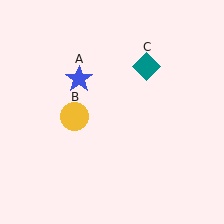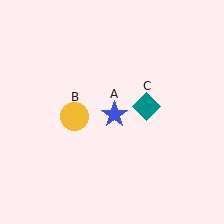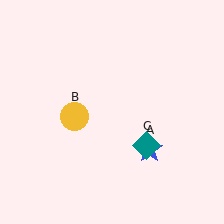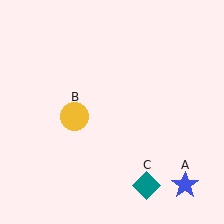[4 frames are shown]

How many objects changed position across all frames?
2 objects changed position: blue star (object A), teal diamond (object C).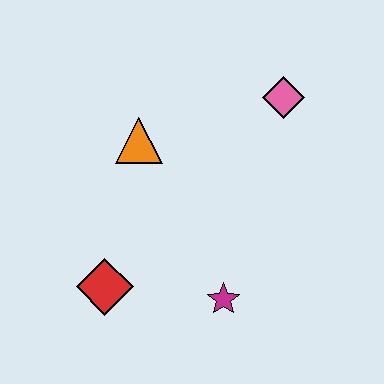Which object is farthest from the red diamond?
The pink diamond is farthest from the red diamond.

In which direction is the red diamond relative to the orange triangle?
The red diamond is below the orange triangle.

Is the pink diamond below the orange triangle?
No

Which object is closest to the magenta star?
The red diamond is closest to the magenta star.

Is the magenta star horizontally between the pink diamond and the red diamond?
Yes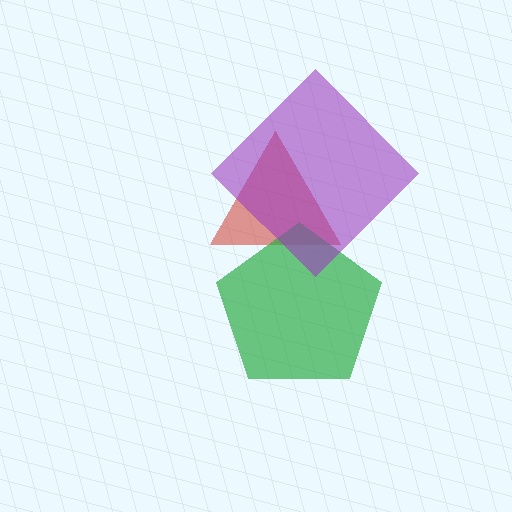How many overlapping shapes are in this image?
There are 3 overlapping shapes in the image.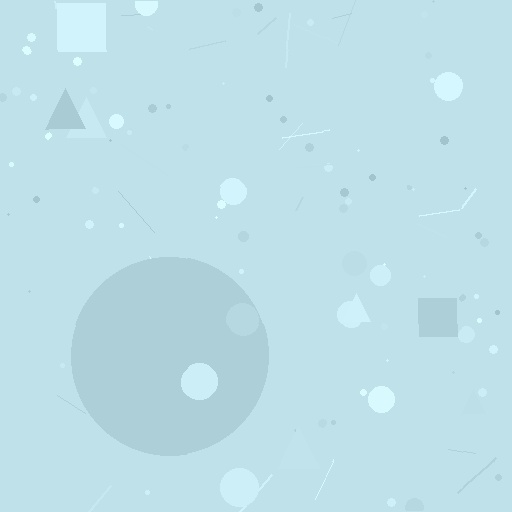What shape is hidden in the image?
A circle is hidden in the image.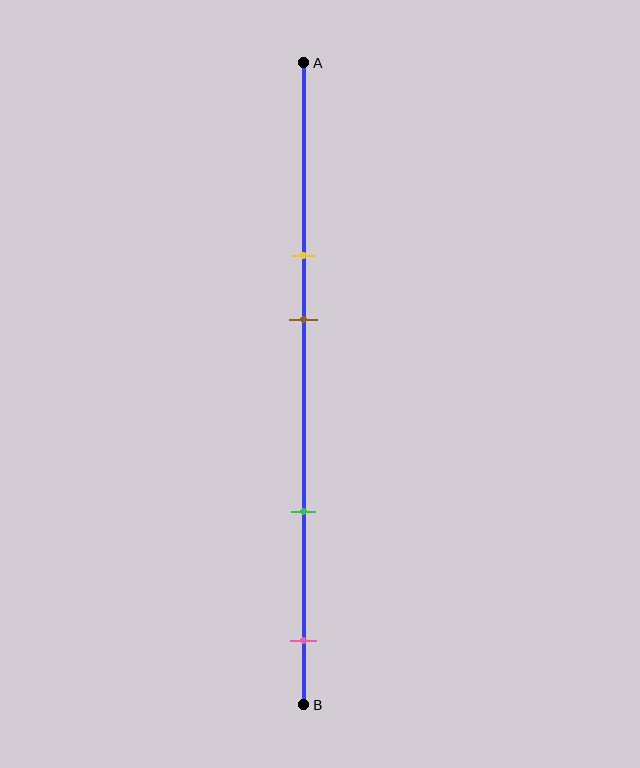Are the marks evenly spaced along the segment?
No, the marks are not evenly spaced.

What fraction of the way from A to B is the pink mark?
The pink mark is approximately 90% (0.9) of the way from A to B.